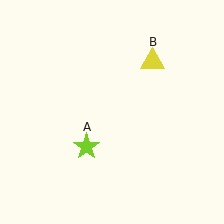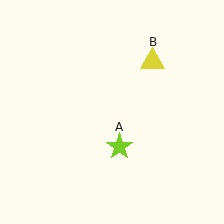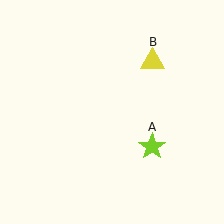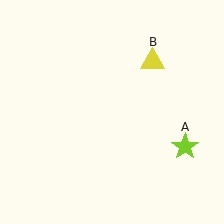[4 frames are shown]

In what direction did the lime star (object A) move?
The lime star (object A) moved right.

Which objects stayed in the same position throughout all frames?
Yellow triangle (object B) remained stationary.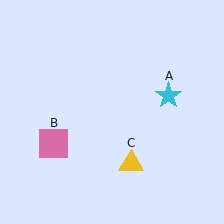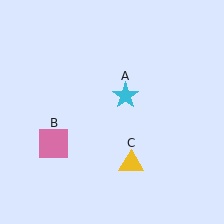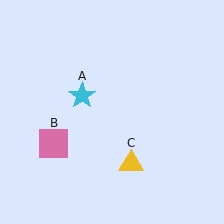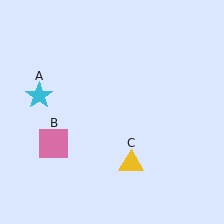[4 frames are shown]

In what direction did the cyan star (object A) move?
The cyan star (object A) moved left.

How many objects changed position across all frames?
1 object changed position: cyan star (object A).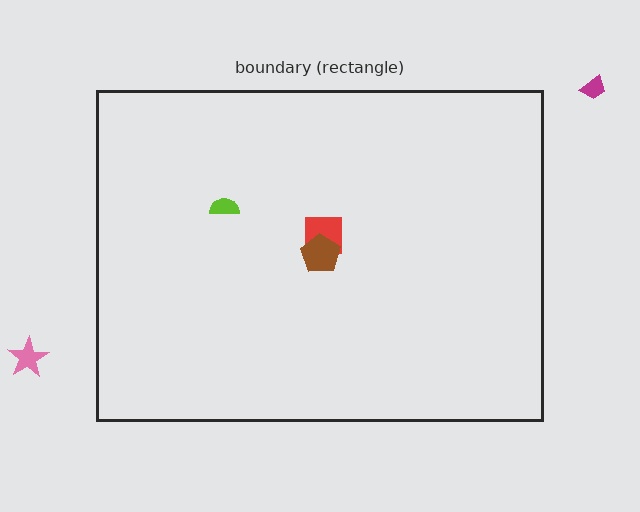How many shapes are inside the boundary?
3 inside, 2 outside.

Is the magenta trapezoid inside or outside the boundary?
Outside.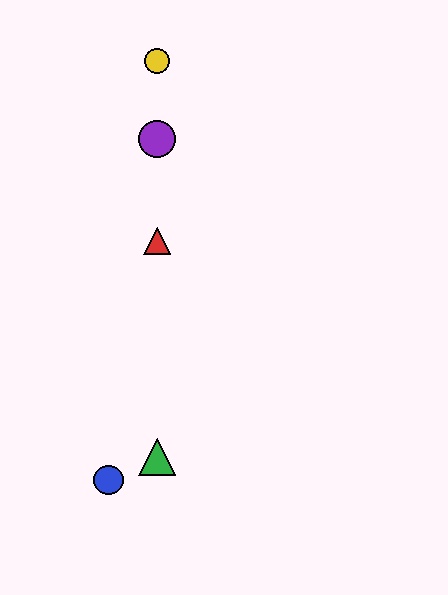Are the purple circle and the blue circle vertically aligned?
No, the purple circle is at x≈157 and the blue circle is at x≈109.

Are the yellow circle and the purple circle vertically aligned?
Yes, both are at x≈157.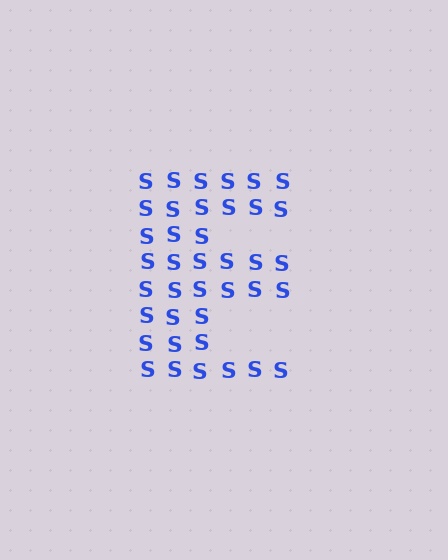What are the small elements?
The small elements are letter S's.